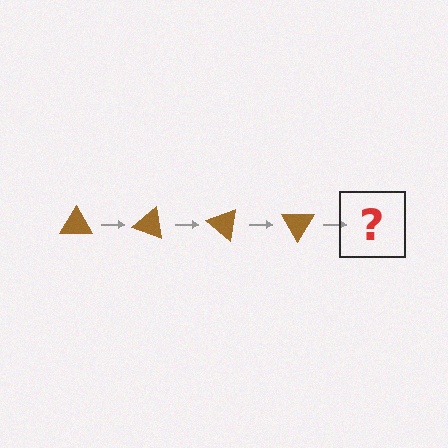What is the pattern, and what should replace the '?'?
The pattern is that the triangle rotates 20 degrees each step. The '?' should be a brown triangle rotated 80 degrees.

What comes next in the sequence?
The next element should be a brown triangle rotated 80 degrees.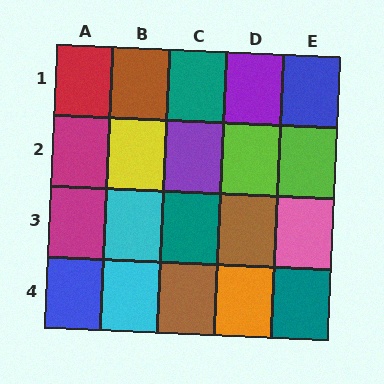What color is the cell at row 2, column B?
Yellow.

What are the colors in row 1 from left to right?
Red, brown, teal, purple, blue.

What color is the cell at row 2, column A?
Magenta.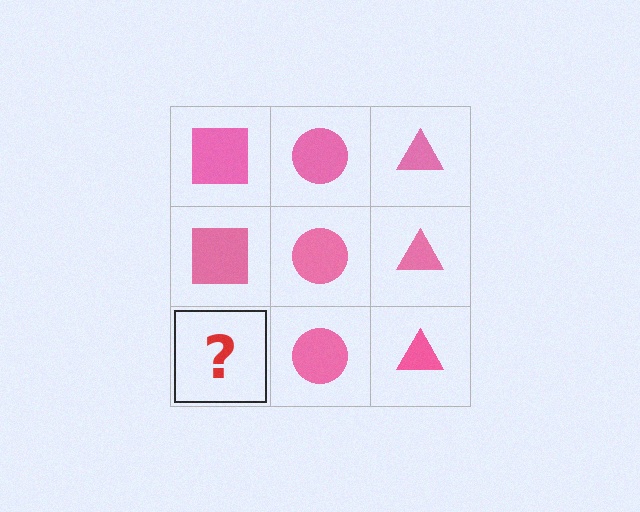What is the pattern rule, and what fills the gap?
The rule is that each column has a consistent shape. The gap should be filled with a pink square.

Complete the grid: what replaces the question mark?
The question mark should be replaced with a pink square.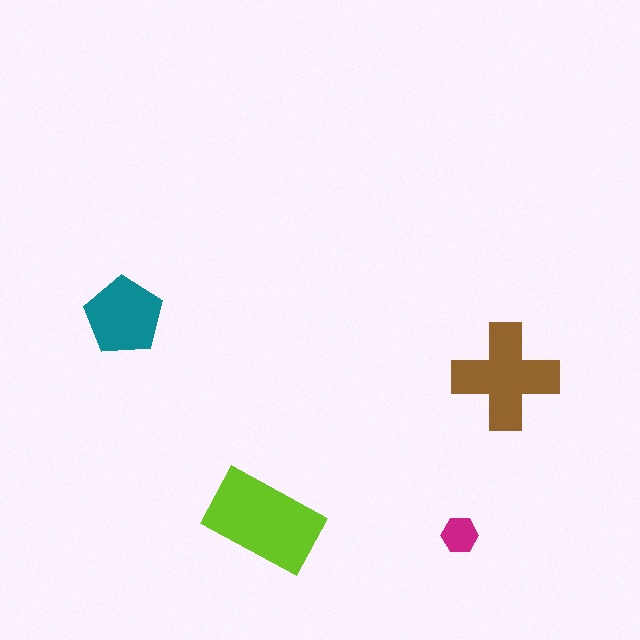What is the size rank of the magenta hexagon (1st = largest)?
4th.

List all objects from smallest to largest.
The magenta hexagon, the teal pentagon, the brown cross, the lime rectangle.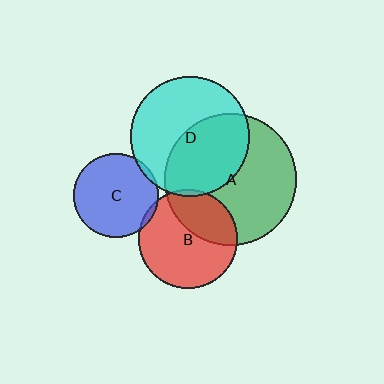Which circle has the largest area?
Circle A (green).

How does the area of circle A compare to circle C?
Approximately 2.4 times.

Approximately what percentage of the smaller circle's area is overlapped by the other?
Approximately 5%.